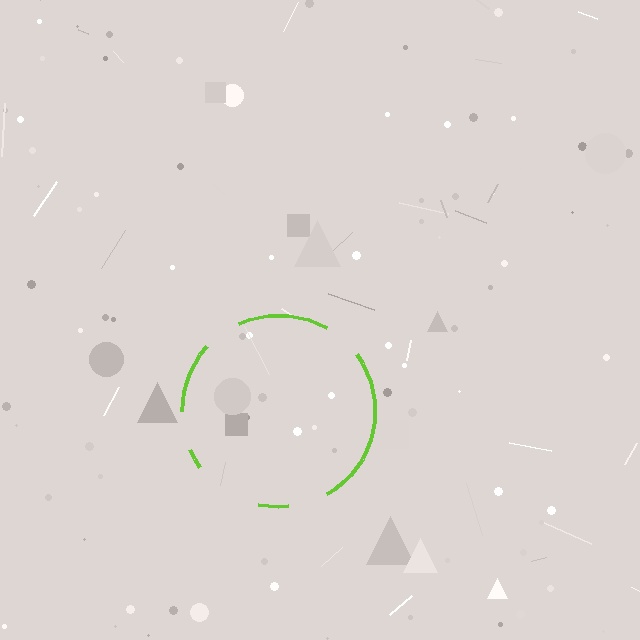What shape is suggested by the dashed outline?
The dashed outline suggests a circle.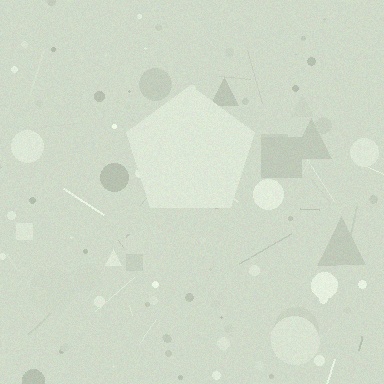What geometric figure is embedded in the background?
A pentagon is embedded in the background.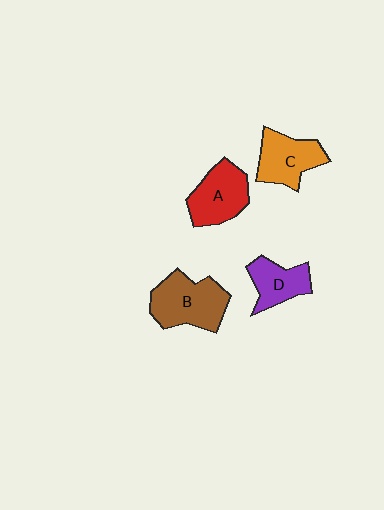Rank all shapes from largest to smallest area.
From largest to smallest: B (brown), A (red), C (orange), D (purple).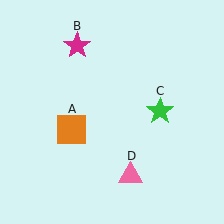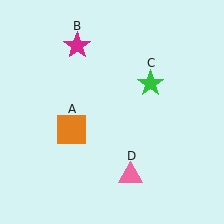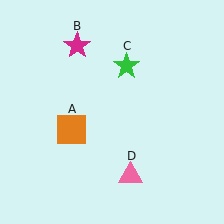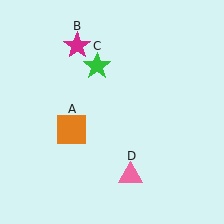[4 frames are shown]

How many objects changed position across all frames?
1 object changed position: green star (object C).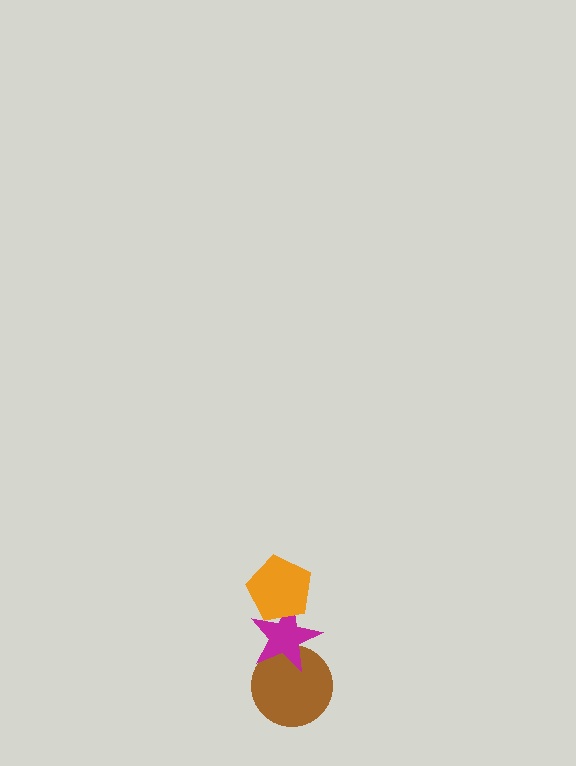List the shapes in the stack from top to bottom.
From top to bottom: the orange pentagon, the magenta star, the brown circle.